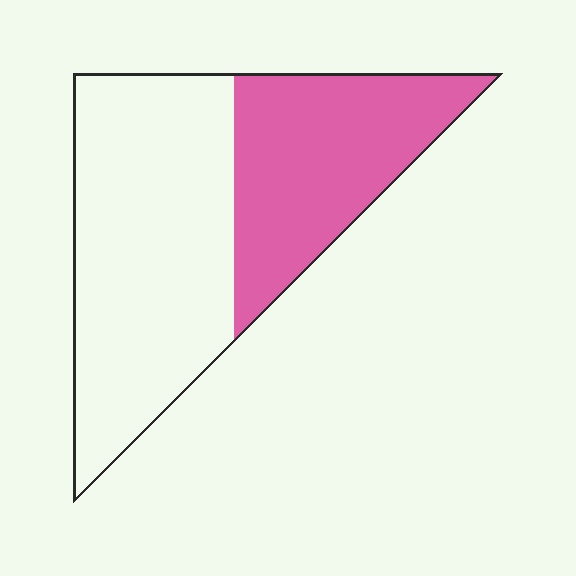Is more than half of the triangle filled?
No.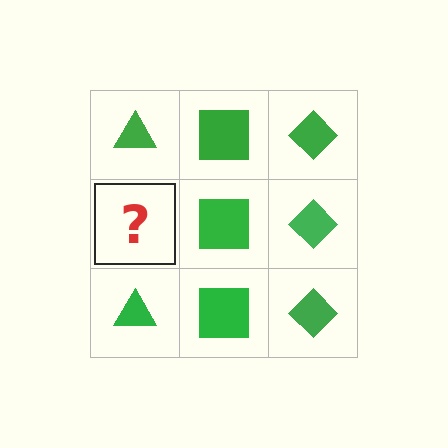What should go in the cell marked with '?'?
The missing cell should contain a green triangle.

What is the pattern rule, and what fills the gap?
The rule is that each column has a consistent shape. The gap should be filled with a green triangle.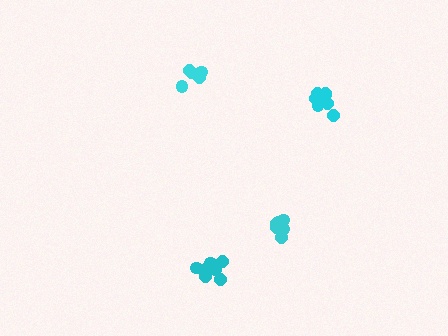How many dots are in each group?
Group 1: 7 dots, Group 2: 9 dots, Group 3: 7 dots, Group 4: 7 dots (30 total).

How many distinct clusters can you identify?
There are 4 distinct clusters.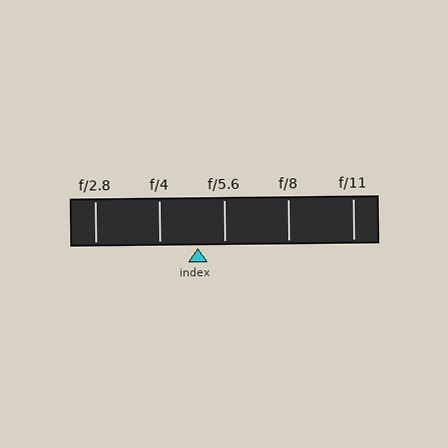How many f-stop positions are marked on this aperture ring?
There are 5 f-stop positions marked.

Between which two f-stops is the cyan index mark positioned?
The index mark is between f/4 and f/5.6.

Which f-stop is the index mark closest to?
The index mark is closest to f/5.6.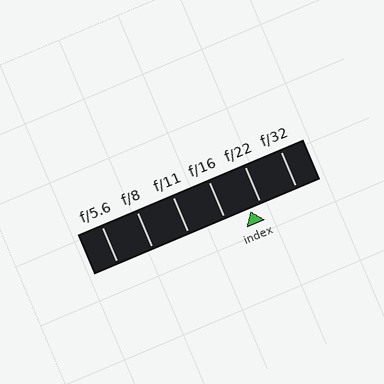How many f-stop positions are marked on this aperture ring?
There are 6 f-stop positions marked.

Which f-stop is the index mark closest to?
The index mark is closest to f/22.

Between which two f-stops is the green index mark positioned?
The index mark is between f/16 and f/22.